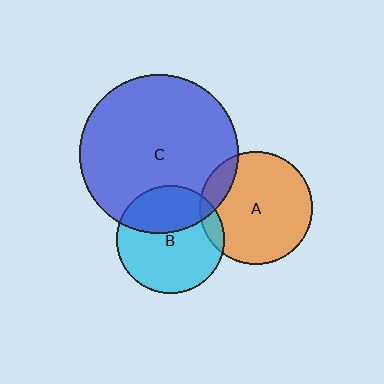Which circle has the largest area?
Circle C (blue).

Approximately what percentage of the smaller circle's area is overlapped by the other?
Approximately 35%.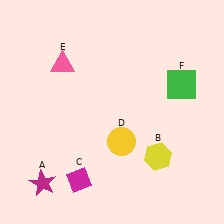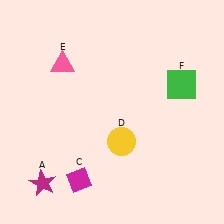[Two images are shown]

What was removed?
The yellow hexagon (B) was removed in Image 2.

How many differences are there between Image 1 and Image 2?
There is 1 difference between the two images.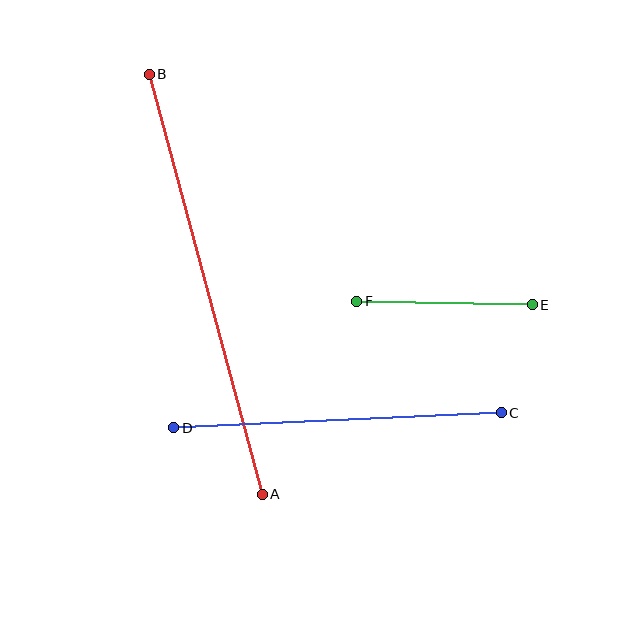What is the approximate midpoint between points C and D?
The midpoint is at approximately (337, 420) pixels.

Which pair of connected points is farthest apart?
Points A and B are farthest apart.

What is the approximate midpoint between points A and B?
The midpoint is at approximately (206, 284) pixels.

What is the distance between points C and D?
The distance is approximately 328 pixels.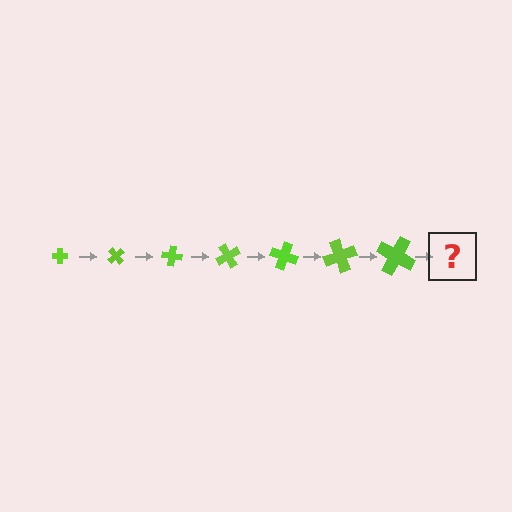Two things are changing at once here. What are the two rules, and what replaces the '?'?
The two rules are that the cross grows larger each step and it rotates 50 degrees each step. The '?' should be a cross, larger than the previous one and rotated 350 degrees from the start.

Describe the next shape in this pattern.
It should be a cross, larger than the previous one and rotated 350 degrees from the start.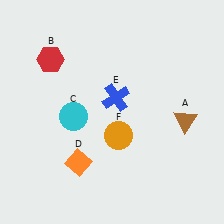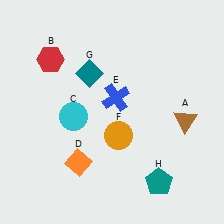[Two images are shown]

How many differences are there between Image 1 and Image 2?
There are 2 differences between the two images.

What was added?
A teal diamond (G), a teal pentagon (H) were added in Image 2.